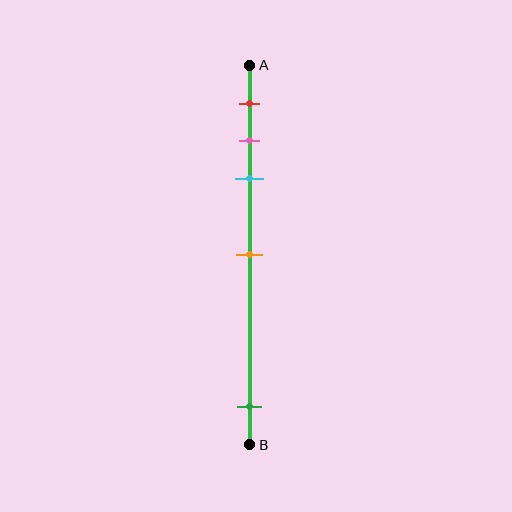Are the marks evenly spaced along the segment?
No, the marks are not evenly spaced.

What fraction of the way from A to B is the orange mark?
The orange mark is approximately 50% (0.5) of the way from A to B.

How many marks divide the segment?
There are 5 marks dividing the segment.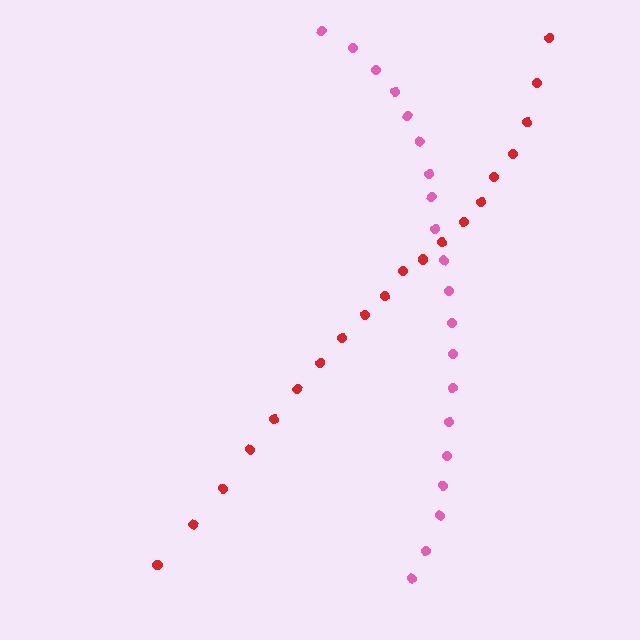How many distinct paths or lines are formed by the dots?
There are 2 distinct paths.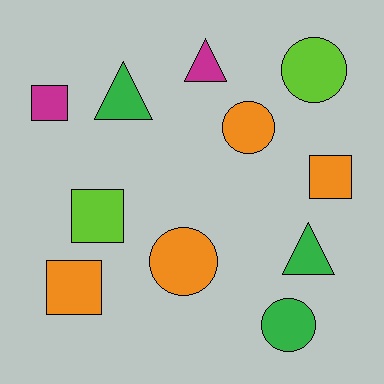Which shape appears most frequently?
Circle, with 4 objects.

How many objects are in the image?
There are 11 objects.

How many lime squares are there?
There is 1 lime square.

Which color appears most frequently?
Orange, with 4 objects.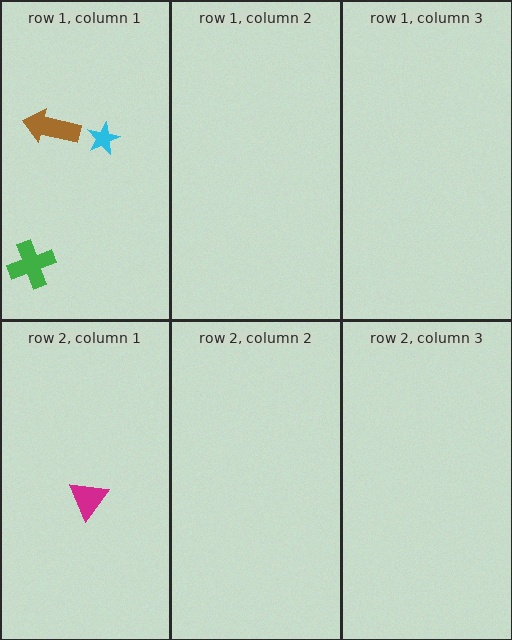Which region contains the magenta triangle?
The row 2, column 1 region.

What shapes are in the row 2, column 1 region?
The magenta triangle.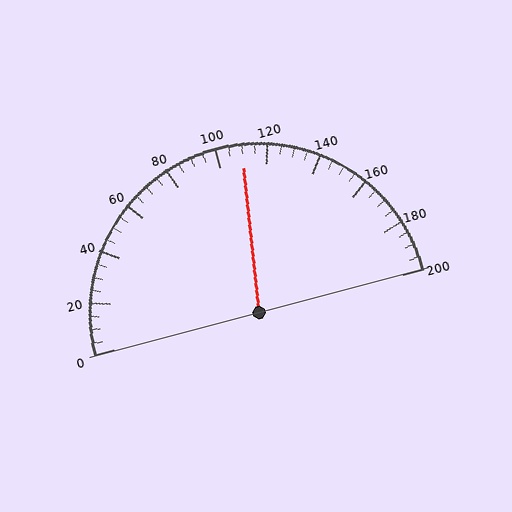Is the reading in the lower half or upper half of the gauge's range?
The reading is in the upper half of the range (0 to 200).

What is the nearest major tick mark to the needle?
The nearest major tick mark is 120.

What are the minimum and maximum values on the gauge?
The gauge ranges from 0 to 200.